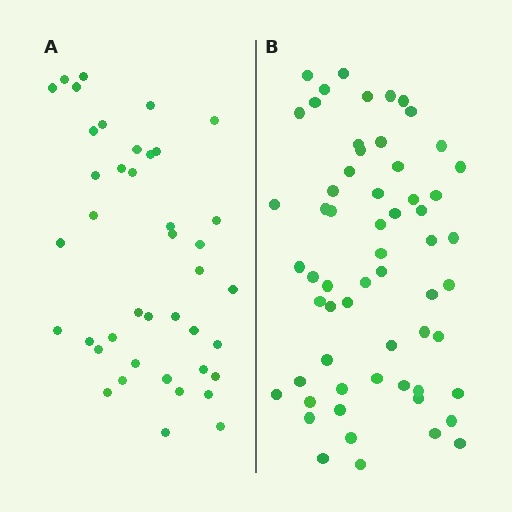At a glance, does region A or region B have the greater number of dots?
Region B (the right region) has more dots.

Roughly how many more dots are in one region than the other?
Region B has approximately 20 more dots than region A.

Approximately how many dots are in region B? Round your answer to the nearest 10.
About 60 dots.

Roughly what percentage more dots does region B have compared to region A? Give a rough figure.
About 45% more.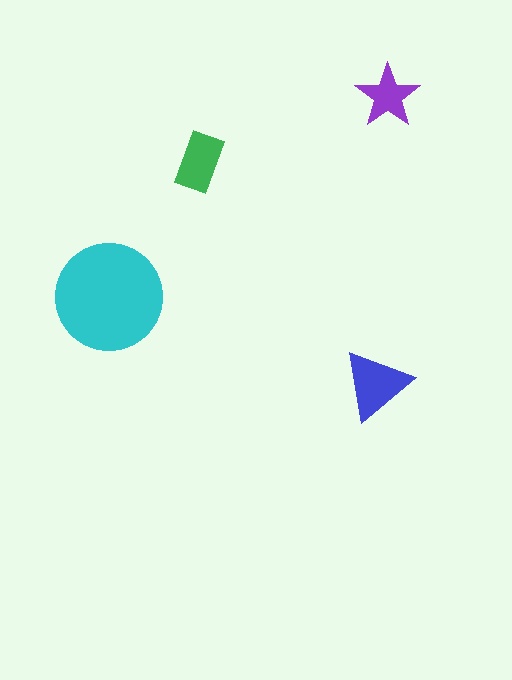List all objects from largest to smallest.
The cyan circle, the blue triangle, the green rectangle, the purple star.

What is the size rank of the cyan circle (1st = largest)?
1st.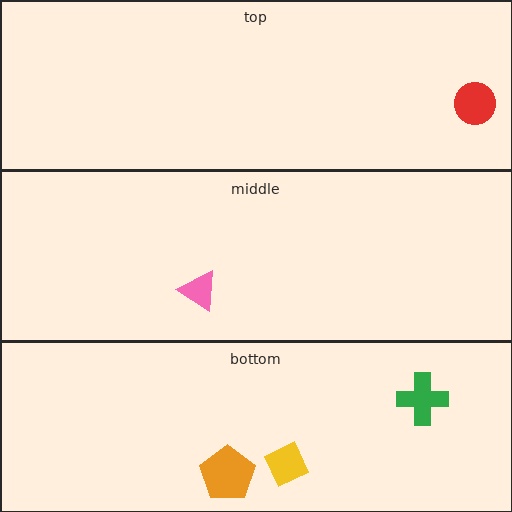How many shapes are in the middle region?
1.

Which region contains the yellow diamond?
The bottom region.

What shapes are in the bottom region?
The orange pentagon, the yellow diamond, the green cross.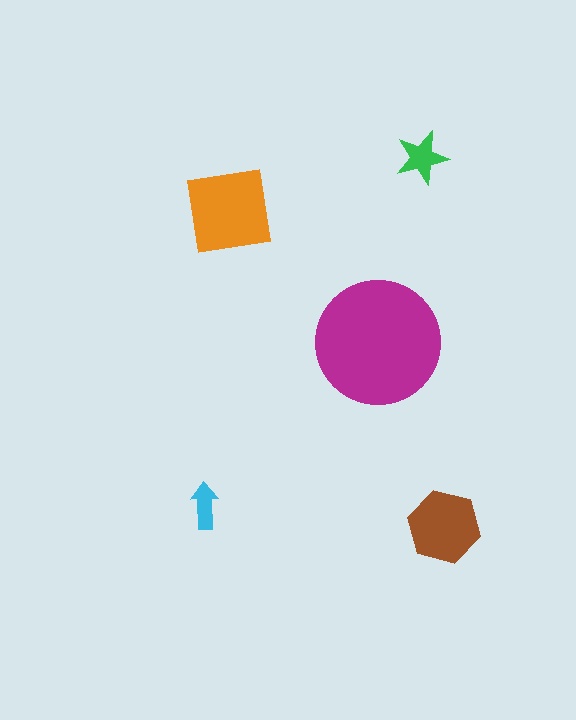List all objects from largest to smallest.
The magenta circle, the orange square, the brown hexagon, the green star, the cyan arrow.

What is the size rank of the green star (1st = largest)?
4th.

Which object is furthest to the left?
The cyan arrow is leftmost.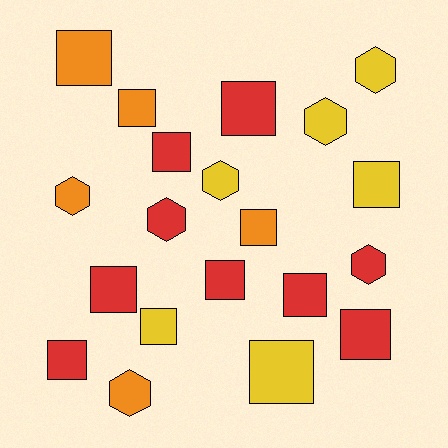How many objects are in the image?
There are 20 objects.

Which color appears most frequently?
Red, with 9 objects.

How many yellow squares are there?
There are 3 yellow squares.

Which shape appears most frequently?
Square, with 13 objects.